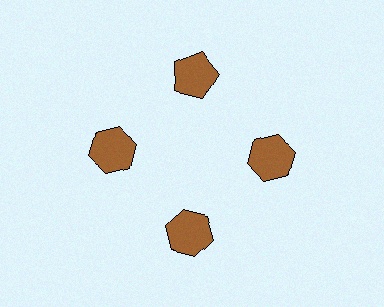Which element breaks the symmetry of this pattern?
The brown pentagon at roughly the 12 o'clock position breaks the symmetry. All other shapes are brown hexagons.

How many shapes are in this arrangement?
There are 4 shapes arranged in a ring pattern.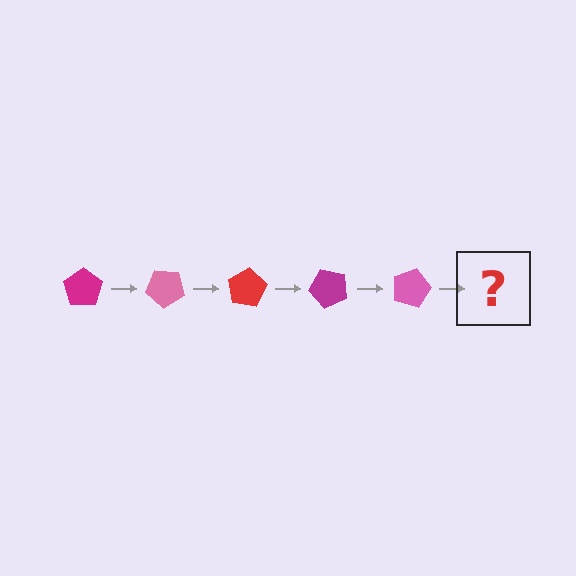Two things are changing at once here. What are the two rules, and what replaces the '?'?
The two rules are that it rotates 40 degrees each step and the color cycles through magenta, pink, and red. The '?' should be a red pentagon, rotated 200 degrees from the start.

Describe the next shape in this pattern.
It should be a red pentagon, rotated 200 degrees from the start.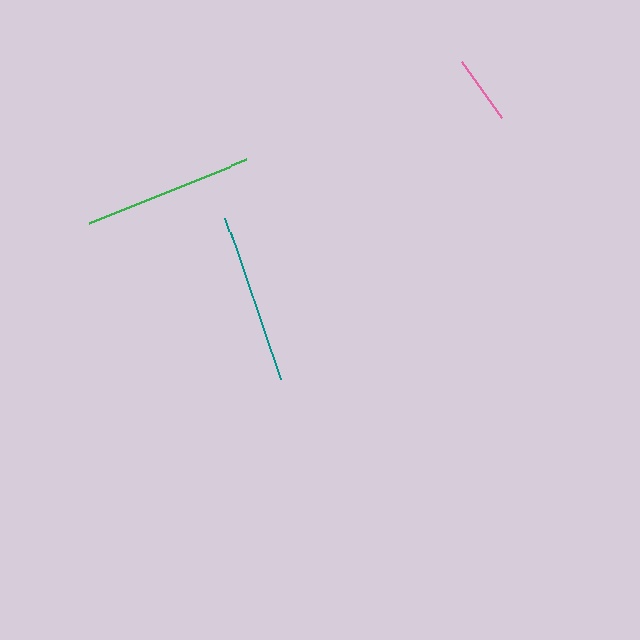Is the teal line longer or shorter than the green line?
The teal line is longer than the green line.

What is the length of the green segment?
The green segment is approximately 169 pixels long.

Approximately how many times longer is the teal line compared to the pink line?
The teal line is approximately 2.5 times the length of the pink line.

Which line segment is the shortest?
The pink line is the shortest at approximately 69 pixels.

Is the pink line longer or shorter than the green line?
The green line is longer than the pink line.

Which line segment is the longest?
The teal line is the longest at approximately 170 pixels.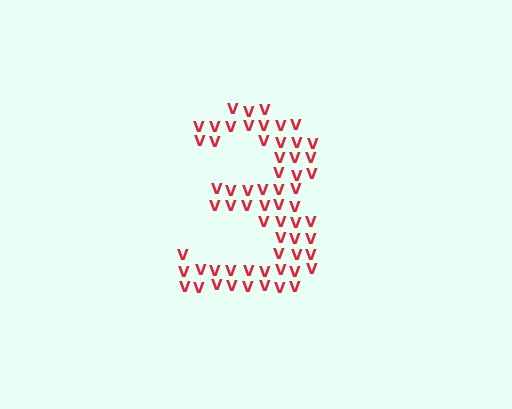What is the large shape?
The large shape is the digit 3.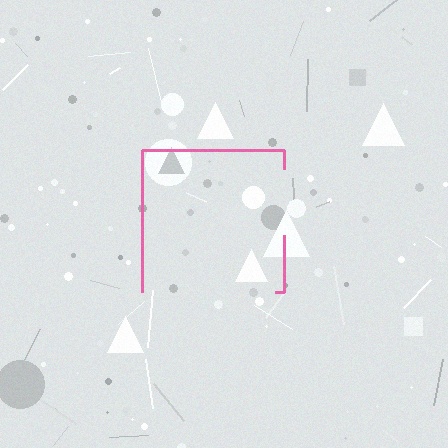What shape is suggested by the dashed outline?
The dashed outline suggests a square.